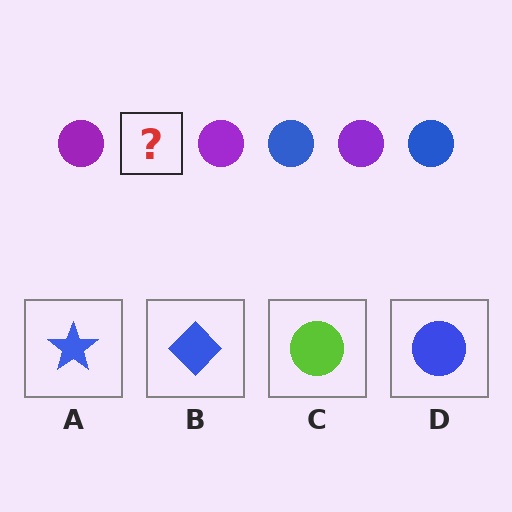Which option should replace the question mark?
Option D.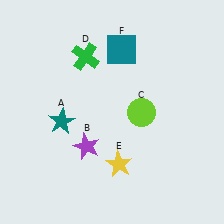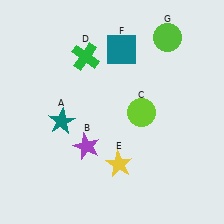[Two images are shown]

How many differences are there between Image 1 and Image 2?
There is 1 difference between the two images.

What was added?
A lime circle (G) was added in Image 2.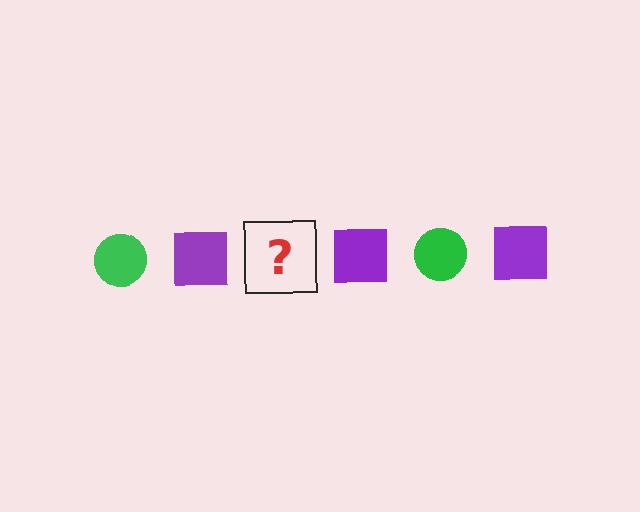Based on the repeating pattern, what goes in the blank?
The blank should be a green circle.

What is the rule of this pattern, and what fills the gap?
The rule is that the pattern alternates between green circle and purple square. The gap should be filled with a green circle.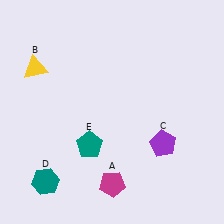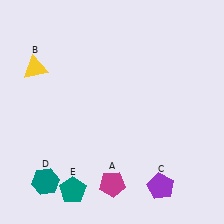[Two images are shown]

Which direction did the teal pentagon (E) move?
The teal pentagon (E) moved down.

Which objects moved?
The objects that moved are: the purple pentagon (C), the teal pentagon (E).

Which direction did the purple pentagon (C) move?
The purple pentagon (C) moved down.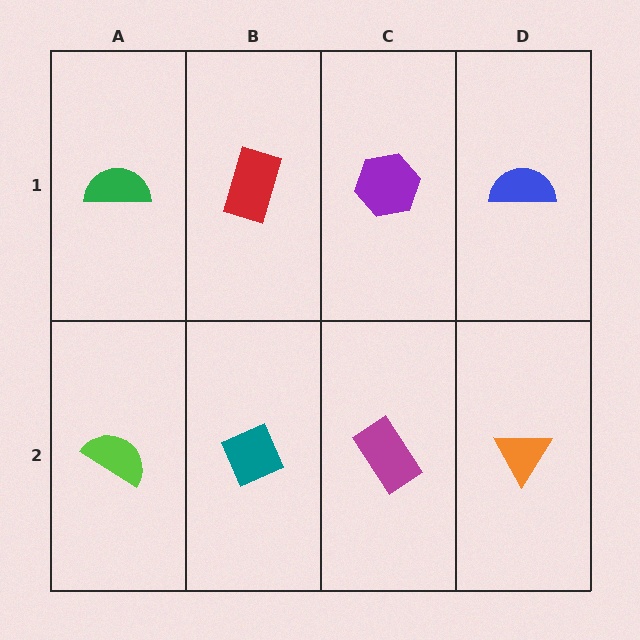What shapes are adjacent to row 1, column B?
A teal diamond (row 2, column B), a green semicircle (row 1, column A), a purple hexagon (row 1, column C).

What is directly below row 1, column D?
An orange triangle.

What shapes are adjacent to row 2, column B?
A red rectangle (row 1, column B), a lime semicircle (row 2, column A), a magenta rectangle (row 2, column C).